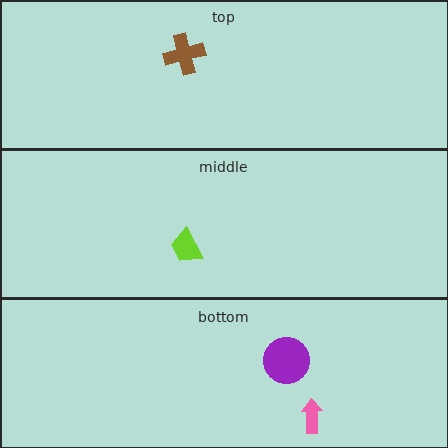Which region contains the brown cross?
The top region.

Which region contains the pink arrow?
The bottom region.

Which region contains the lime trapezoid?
The middle region.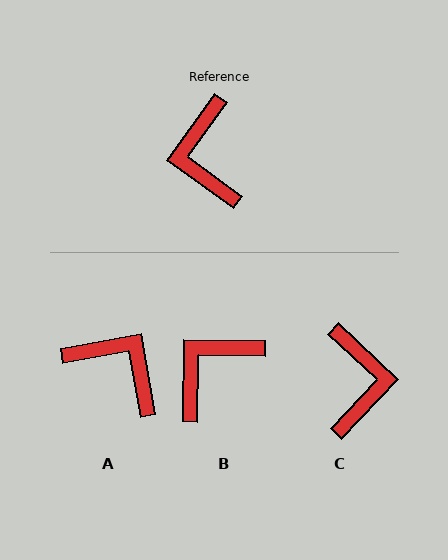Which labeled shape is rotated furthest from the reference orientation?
C, about 173 degrees away.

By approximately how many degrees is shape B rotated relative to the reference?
Approximately 55 degrees clockwise.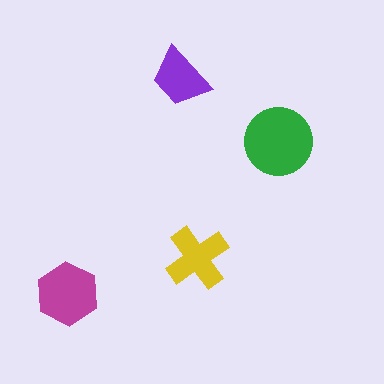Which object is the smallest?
The purple trapezoid.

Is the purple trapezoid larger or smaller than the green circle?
Smaller.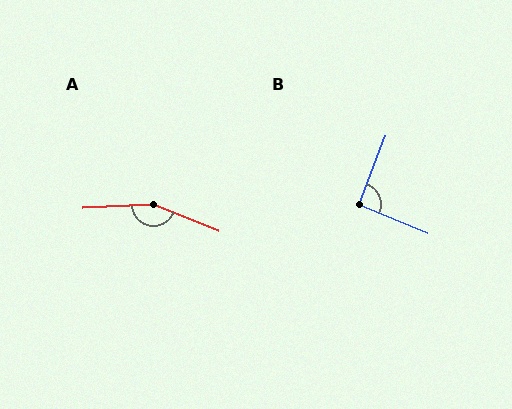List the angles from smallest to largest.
B (91°), A (156°).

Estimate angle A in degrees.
Approximately 156 degrees.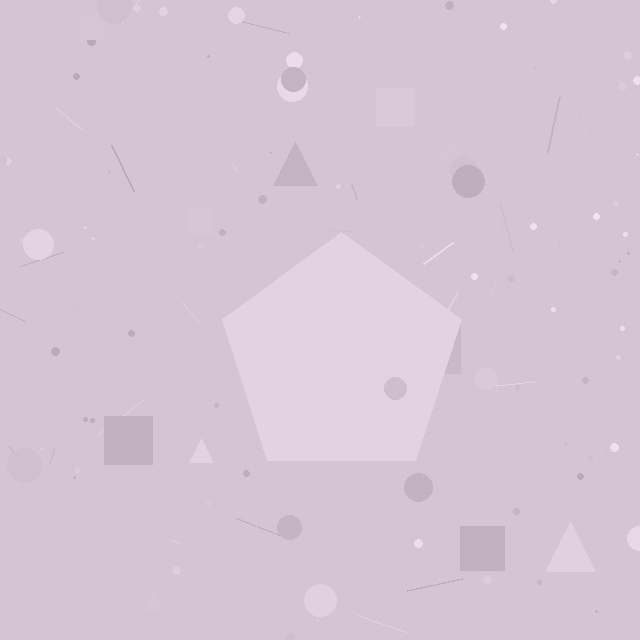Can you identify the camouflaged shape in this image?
The camouflaged shape is a pentagon.